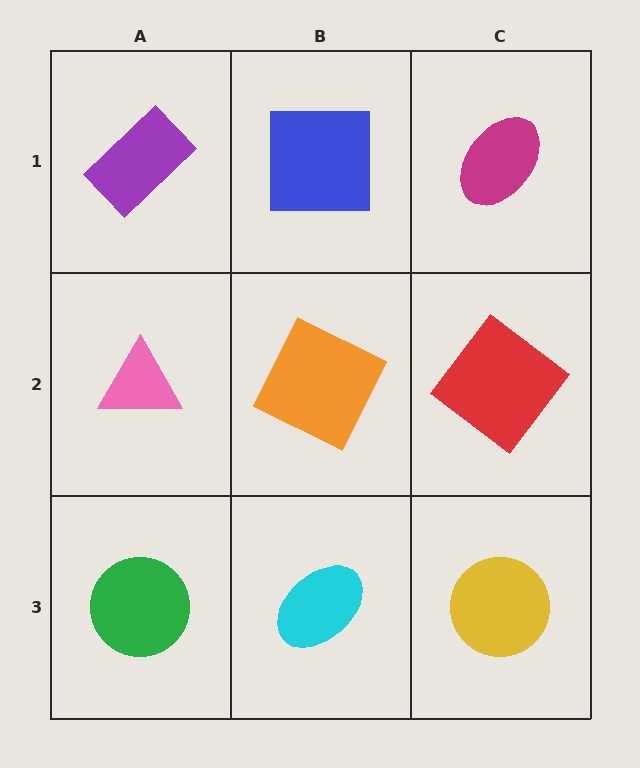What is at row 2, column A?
A pink triangle.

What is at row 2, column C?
A red diamond.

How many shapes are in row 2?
3 shapes.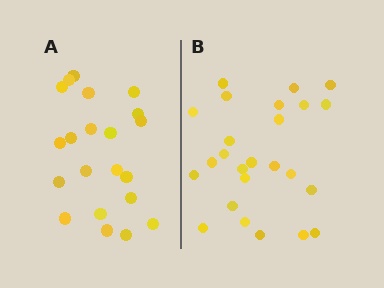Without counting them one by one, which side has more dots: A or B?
Region B (the right region) has more dots.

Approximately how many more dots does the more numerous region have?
Region B has about 4 more dots than region A.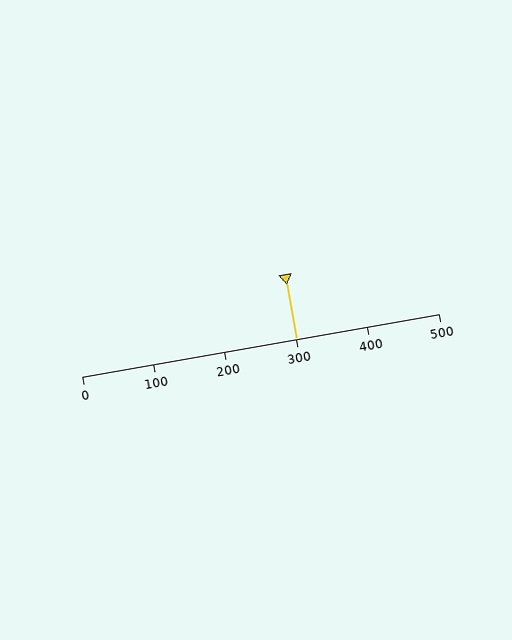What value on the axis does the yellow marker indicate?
The marker indicates approximately 300.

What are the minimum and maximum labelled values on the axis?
The axis runs from 0 to 500.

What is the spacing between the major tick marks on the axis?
The major ticks are spaced 100 apart.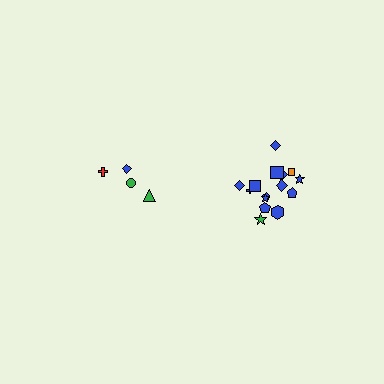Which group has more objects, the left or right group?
The right group.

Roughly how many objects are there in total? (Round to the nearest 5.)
Roughly 20 objects in total.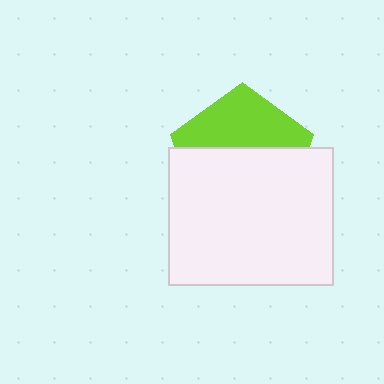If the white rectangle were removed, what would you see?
You would see the complete lime pentagon.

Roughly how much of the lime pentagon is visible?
A small part of it is visible (roughly 42%).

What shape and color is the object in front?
The object in front is a white rectangle.